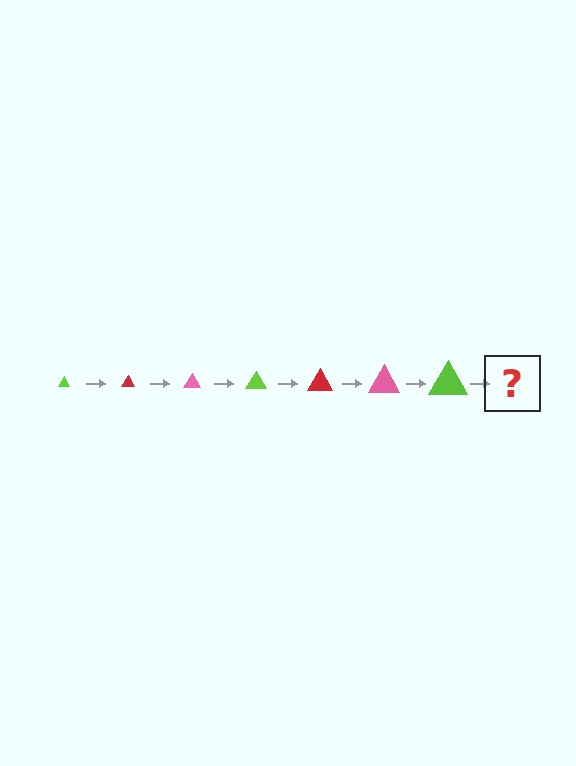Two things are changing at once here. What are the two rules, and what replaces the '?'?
The two rules are that the triangle grows larger each step and the color cycles through lime, red, and pink. The '?' should be a red triangle, larger than the previous one.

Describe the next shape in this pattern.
It should be a red triangle, larger than the previous one.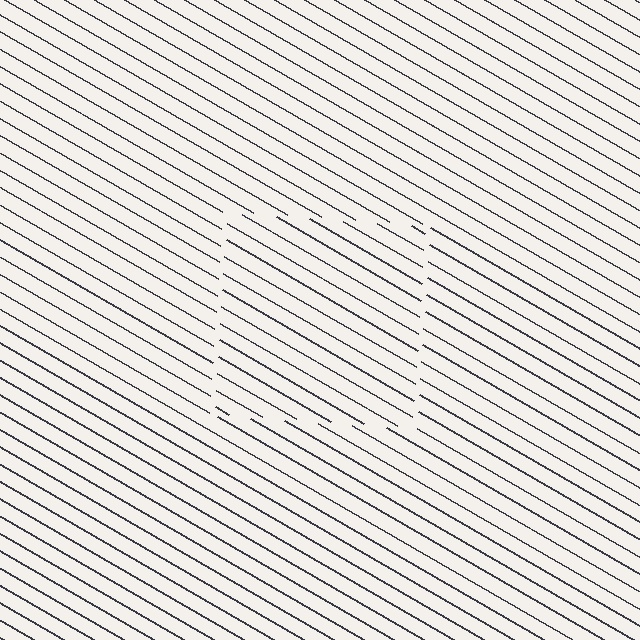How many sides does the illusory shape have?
4 sides — the line-ends trace a square.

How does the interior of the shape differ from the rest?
The interior of the shape contains the same grating, shifted by half a period — the contour is defined by the phase discontinuity where line-ends from the inner and outer gratings abut.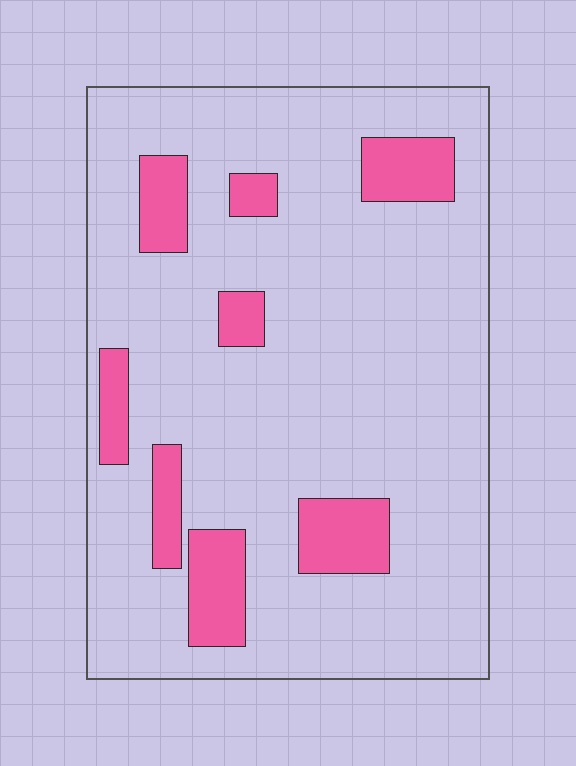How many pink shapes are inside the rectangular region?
8.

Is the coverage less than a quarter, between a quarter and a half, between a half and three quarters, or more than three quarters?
Less than a quarter.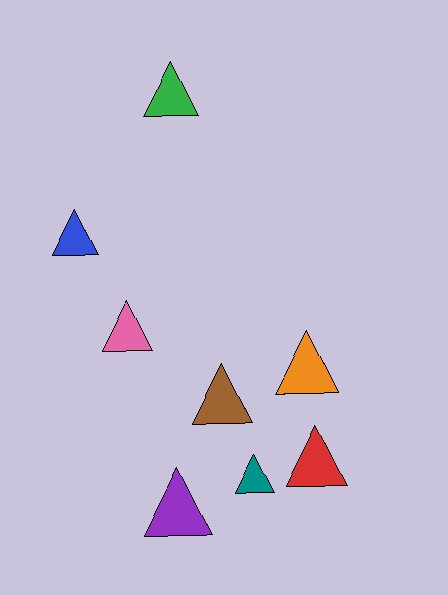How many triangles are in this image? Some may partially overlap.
There are 8 triangles.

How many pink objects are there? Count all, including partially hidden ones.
There is 1 pink object.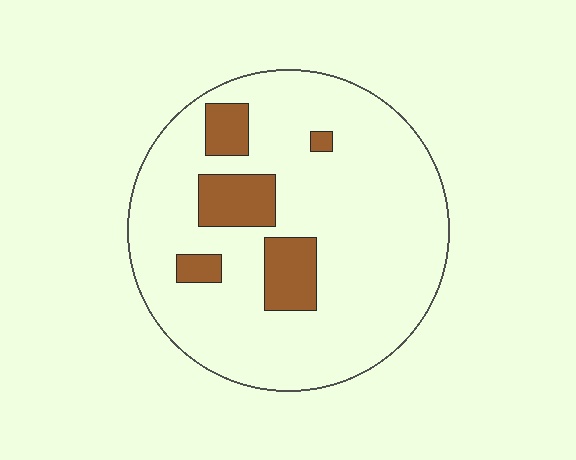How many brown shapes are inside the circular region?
5.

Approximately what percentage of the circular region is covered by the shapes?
Approximately 15%.